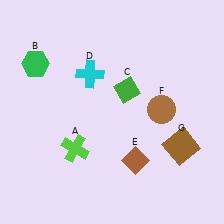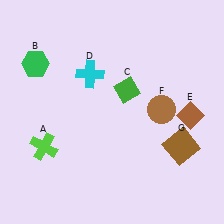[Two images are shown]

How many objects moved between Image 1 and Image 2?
2 objects moved between the two images.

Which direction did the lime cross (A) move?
The lime cross (A) moved left.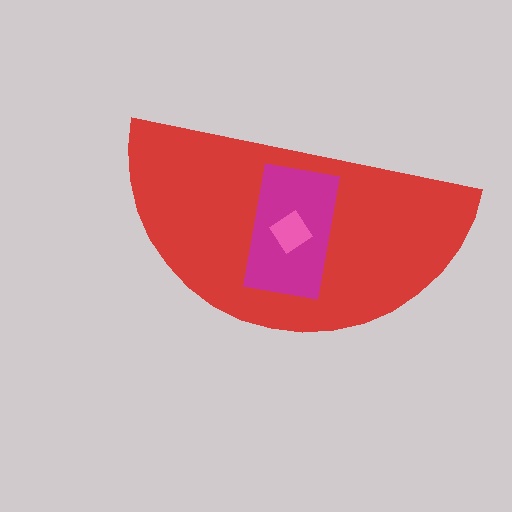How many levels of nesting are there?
3.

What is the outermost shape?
The red semicircle.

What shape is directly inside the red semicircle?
The magenta rectangle.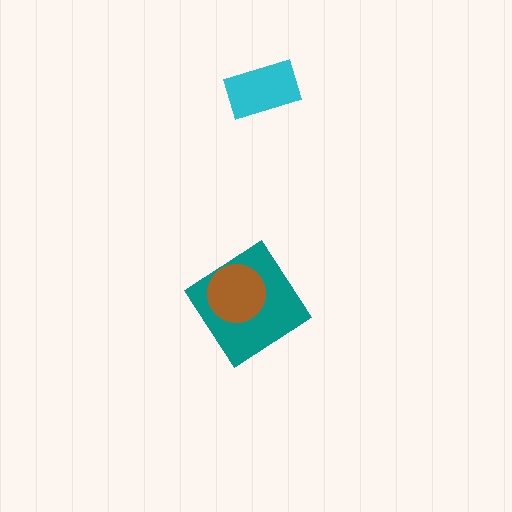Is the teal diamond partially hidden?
Yes, it is partially covered by another shape.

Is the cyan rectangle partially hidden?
No, no other shape covers it.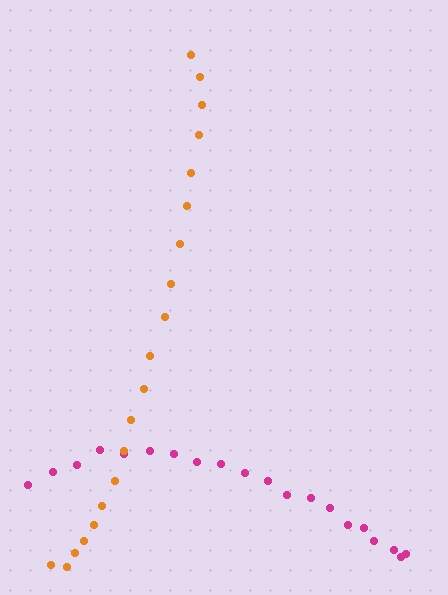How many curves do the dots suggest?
There are 2 distinct paths.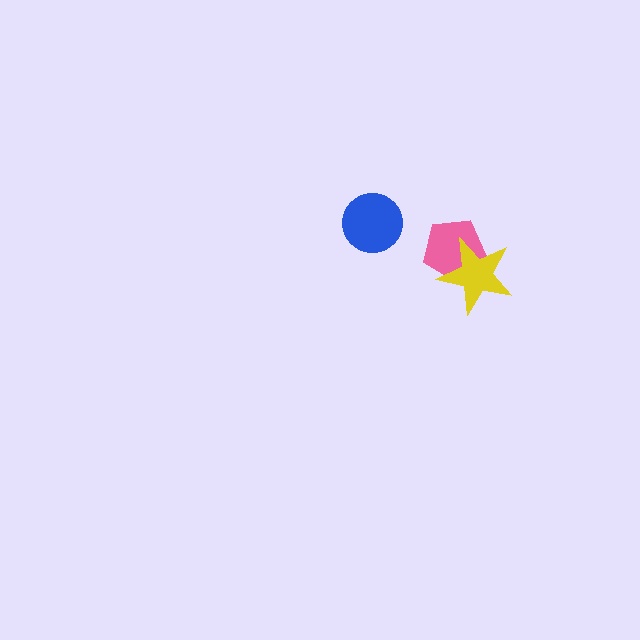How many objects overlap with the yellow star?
1 object overlaps with the yellow star.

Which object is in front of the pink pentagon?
The yellow star is in front of the pink pentagon.